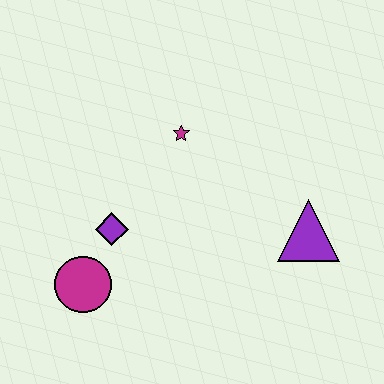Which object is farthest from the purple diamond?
The purple triangle is farthest from the purple diamond.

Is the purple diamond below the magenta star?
Yes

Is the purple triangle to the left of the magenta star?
No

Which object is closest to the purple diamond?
The magenta circle is closest to the purple diamond.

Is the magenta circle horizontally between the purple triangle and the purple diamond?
No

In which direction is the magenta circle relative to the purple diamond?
The magenta circle is below the purple diamond.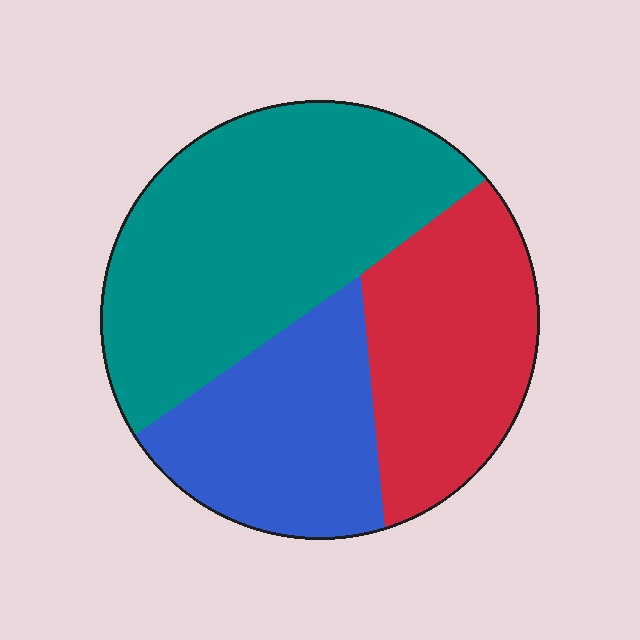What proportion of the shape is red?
Red covers around 30% of the shape.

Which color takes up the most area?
Teal, at roughly 45%.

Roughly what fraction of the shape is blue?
Blue covers roughly 25% of the shape.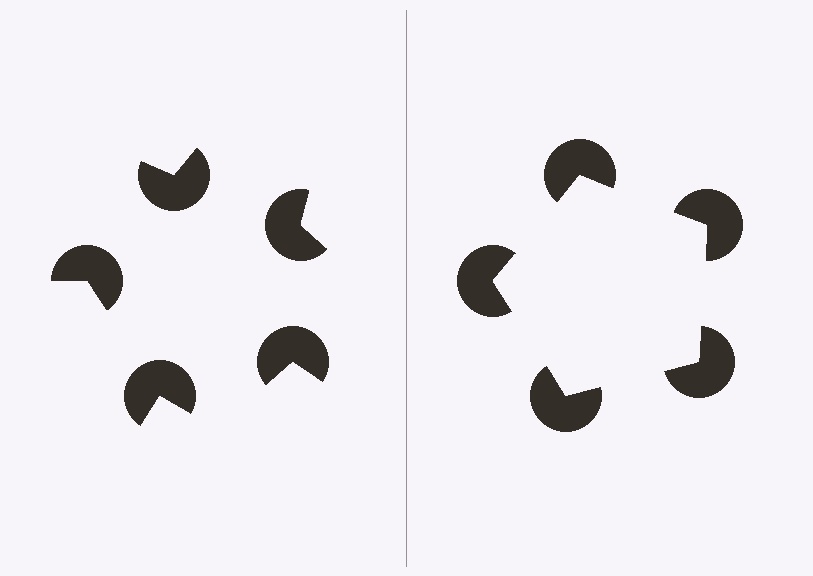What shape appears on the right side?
An illusory pentagon.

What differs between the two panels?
The pac-man discs are positioned identically on both sides; only the wedge orientations differ. On the right they align to a pentagon; on the left they are misaligned.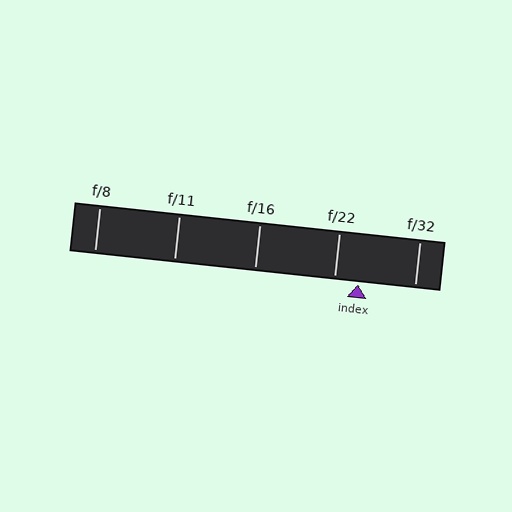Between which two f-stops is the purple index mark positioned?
The index mark is between f/22 and f/32.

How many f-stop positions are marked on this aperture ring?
There are 5 f-stop positions marked.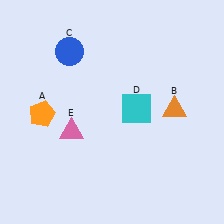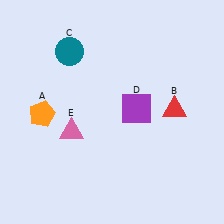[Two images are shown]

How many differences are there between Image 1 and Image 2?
There are 3 differences between the two images.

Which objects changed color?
B changed from orange to red. C changed from blue to teal. D changed from cyan to purple.